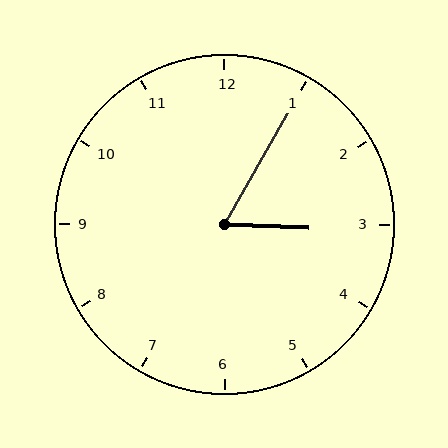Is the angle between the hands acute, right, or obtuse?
It is acute.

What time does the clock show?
3:05.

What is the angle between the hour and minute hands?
Approximately 62 degrees.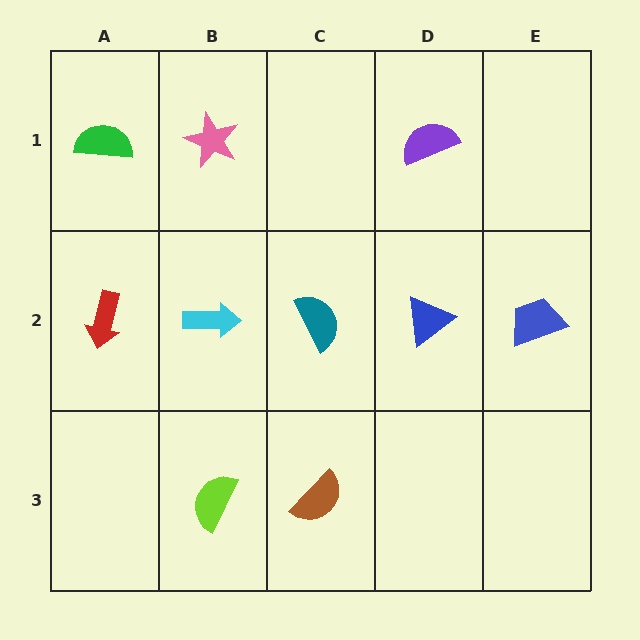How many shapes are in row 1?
3 shapes.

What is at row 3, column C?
A brown semicircle.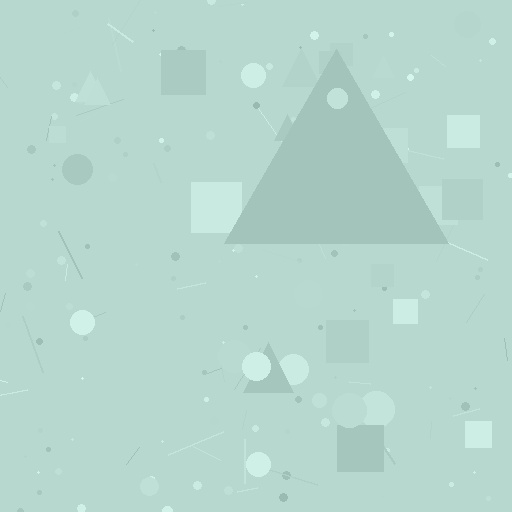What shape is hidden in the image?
A triangle is hidden in the image.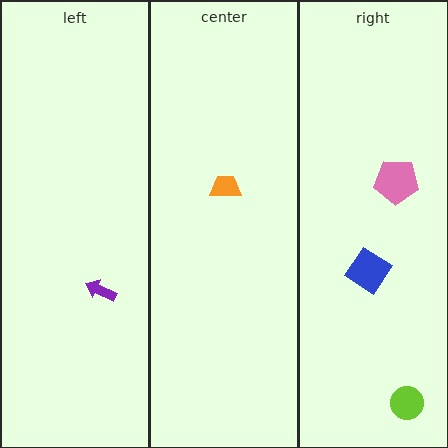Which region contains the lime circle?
The right region.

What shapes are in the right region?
The blue diamond, the lime circle, the pink pentagon.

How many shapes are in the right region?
3.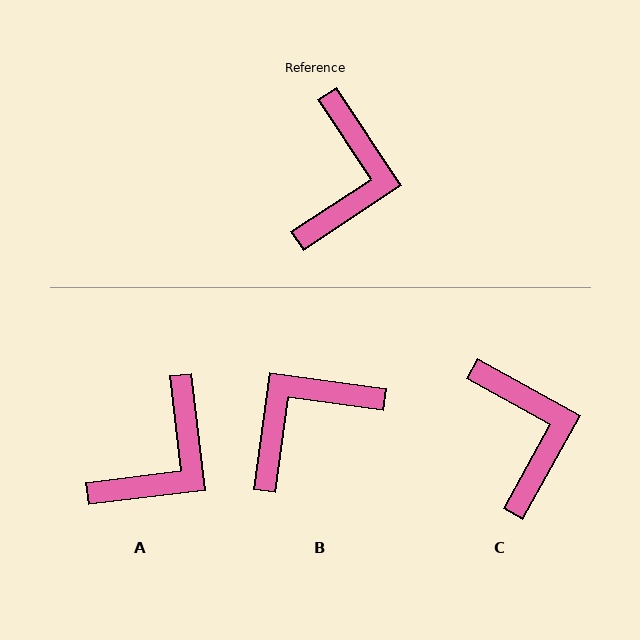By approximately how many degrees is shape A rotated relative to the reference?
Approximately 26 degrees clockwise.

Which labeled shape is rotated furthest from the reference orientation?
B, about 139 degrees away.